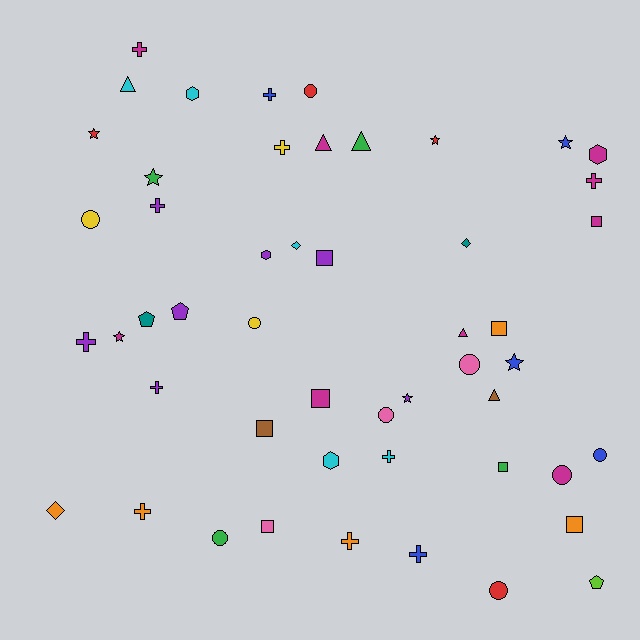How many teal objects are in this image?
There are 2 teal objects.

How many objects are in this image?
There are 50 objects.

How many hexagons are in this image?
There are 4 hexagons.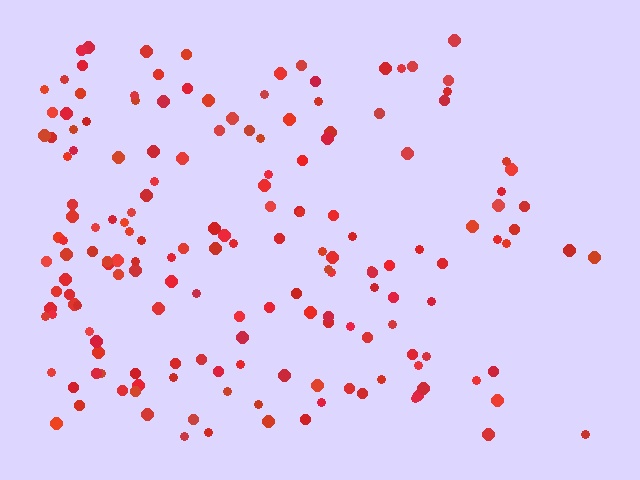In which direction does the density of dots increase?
From right to left, with the left side densest.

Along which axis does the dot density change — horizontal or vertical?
Horizontal.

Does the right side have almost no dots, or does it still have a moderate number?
Still a moderate number, just noticeably fewer than the left.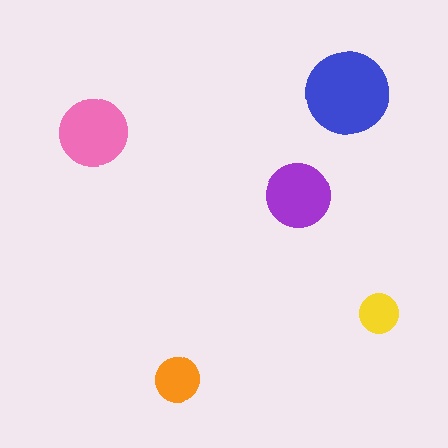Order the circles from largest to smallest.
the blue one, the pink one, the purple one, the orange one, the yellow one.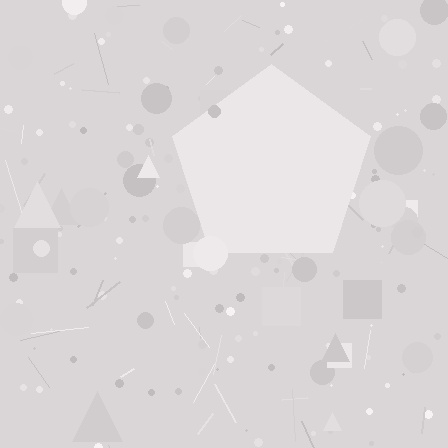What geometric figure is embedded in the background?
A pentagon is embedded in the background.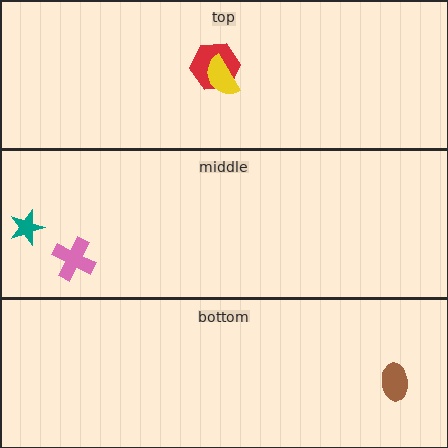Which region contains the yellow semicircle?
The top region.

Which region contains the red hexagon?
The top region.